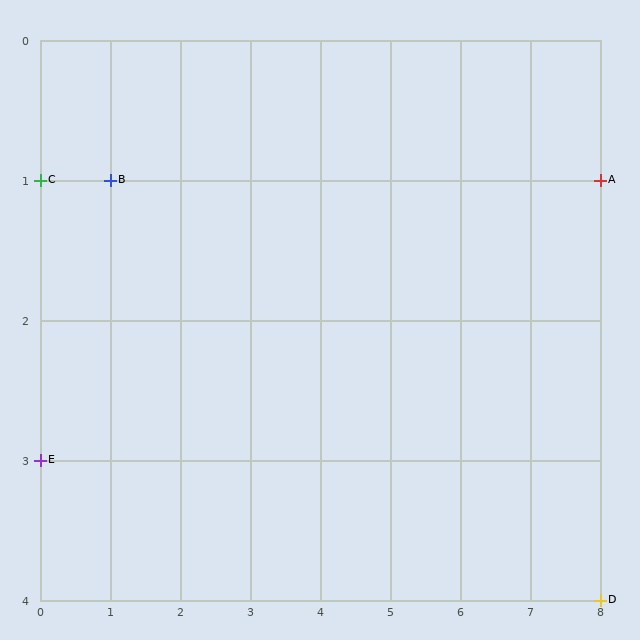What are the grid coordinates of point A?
Point A is at grid coordinates (8, 1).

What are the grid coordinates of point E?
Point E is at grid coordinates (0, 3).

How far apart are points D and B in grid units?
Points D and B are 7 columns and 3 rows apart (about 7.6 grid units diagonally).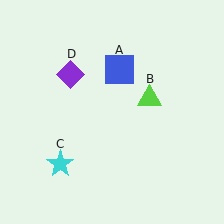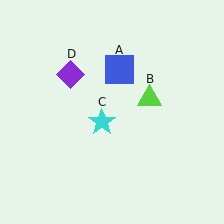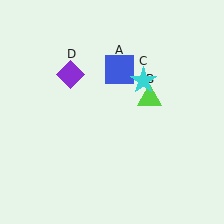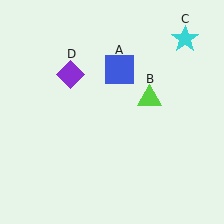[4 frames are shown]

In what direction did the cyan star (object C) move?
The cyan star (object C) moved up and to the right.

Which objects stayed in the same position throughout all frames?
Blue square (object A) and lime triangle (object B) and purple diamond (object D) remained stationary.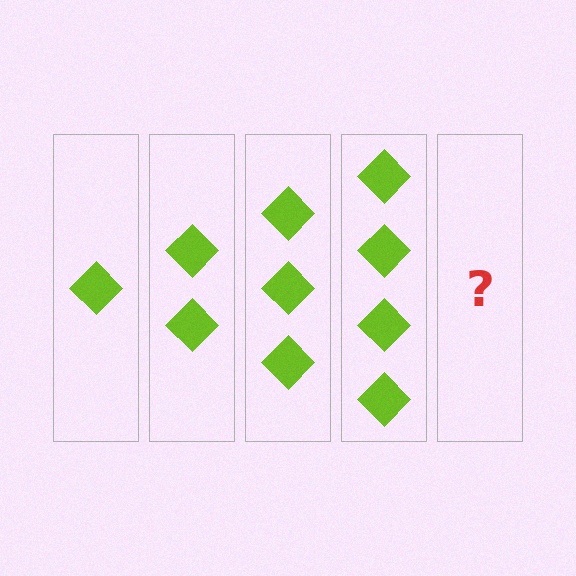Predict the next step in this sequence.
The next step is 5 diamonds.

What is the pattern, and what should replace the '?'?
The pattern is that each step adds one more diamond. The '?' should be 5 diamonds.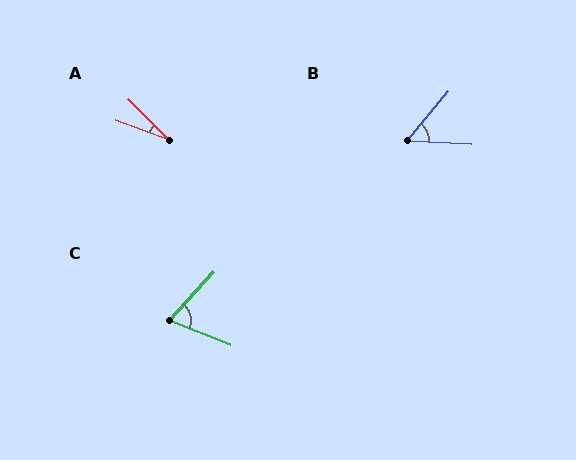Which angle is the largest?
C, at approximately 70 degrees.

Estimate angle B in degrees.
Approximately 53 degrees.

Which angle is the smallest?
A, at approximately 25 degrees.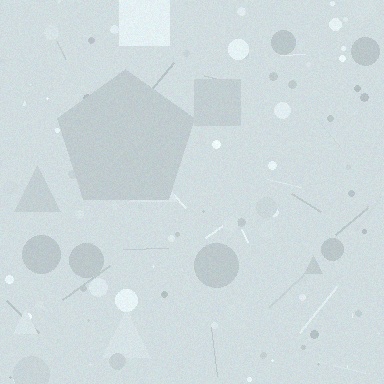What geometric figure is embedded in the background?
A pentagon is embedded in the background.